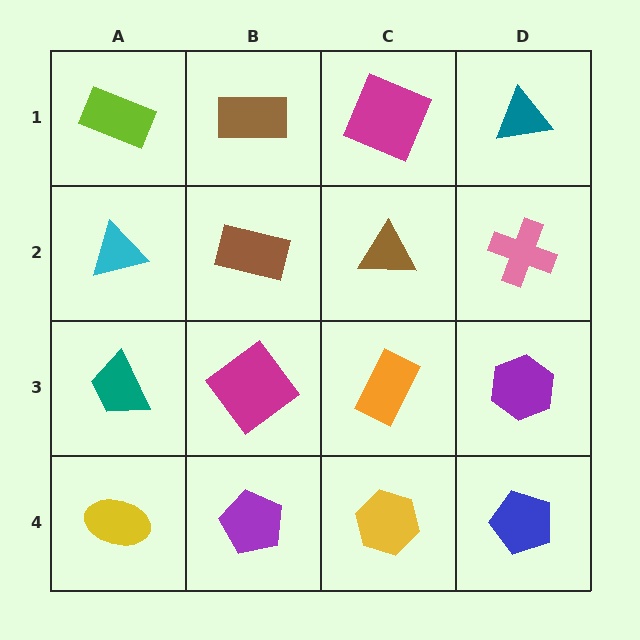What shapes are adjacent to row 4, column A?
A teal trapezoid (row 3, column A), a purple pentagon (row 4, column B).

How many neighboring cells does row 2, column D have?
3.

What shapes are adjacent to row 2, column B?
A brown rectangle (row 1, column B), a magenta diamond (row 3, column B), a cyan triangle (row 2, column A), a brown triangle (row 2, column C).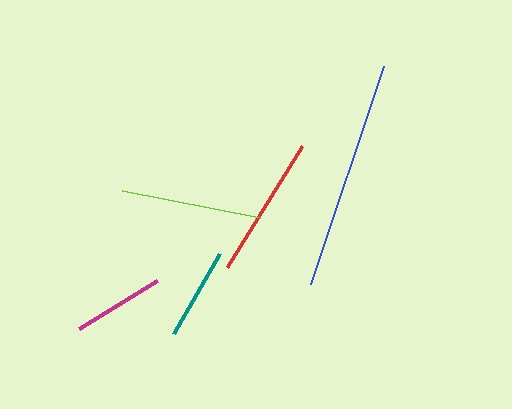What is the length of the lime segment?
The lime segment is approximately 141 pixels long.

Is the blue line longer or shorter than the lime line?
The blue line is longer than the lime line.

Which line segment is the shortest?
The magenta line is the shortest at approximately 92 pixels.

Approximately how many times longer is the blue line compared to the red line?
The blue line is approximately 1.6 times the length of the red line.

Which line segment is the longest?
The blue line is the longest at approximately 229 pixels.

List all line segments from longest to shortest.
From longest to shortest: blue, red, lime, teal, magenta.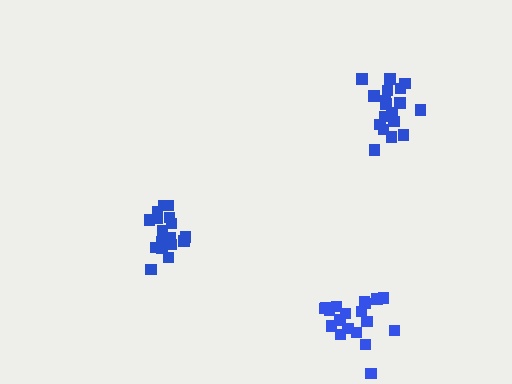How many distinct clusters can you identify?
There are 3 distinct clusters.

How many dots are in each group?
Group 1: 19 dots, Group 2: 18 dots, Group 3: 19 dots (56 total).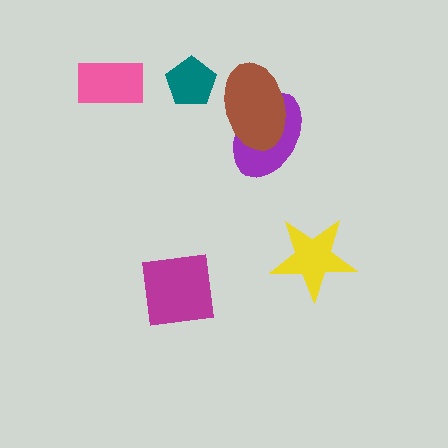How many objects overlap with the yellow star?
0 objects overlap with the yellow star.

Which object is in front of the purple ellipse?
The brown ellipse is in front of the purple ellipse.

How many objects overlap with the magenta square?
0 objects overlap with the magenta square.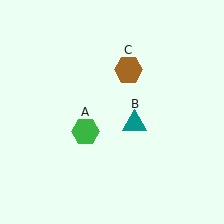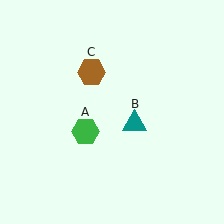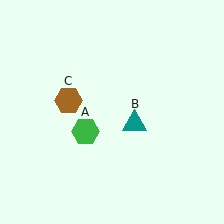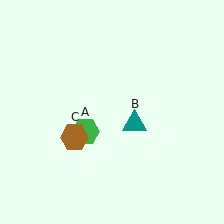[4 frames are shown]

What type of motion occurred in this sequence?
The brown hexagon (object C) rotated counterclockwise around the center of the scene.